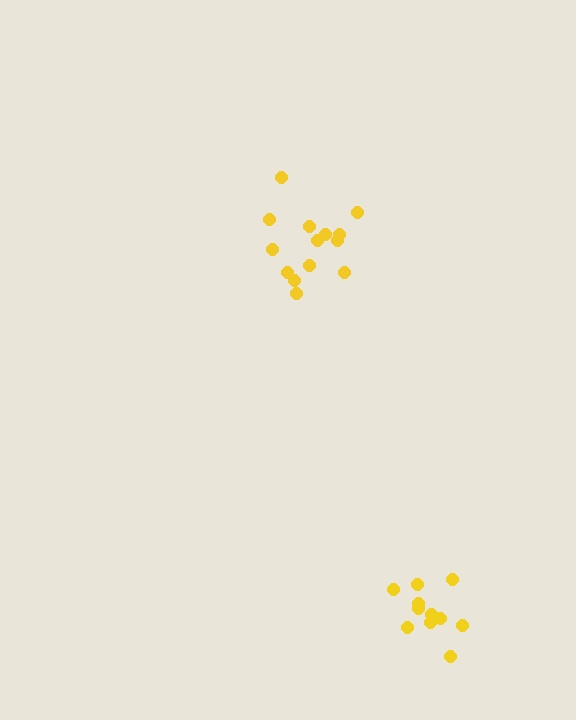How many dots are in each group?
Group 1: 14 dots, Group 2: 11 dots (25 total).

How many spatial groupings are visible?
There are 2 spatial groupings.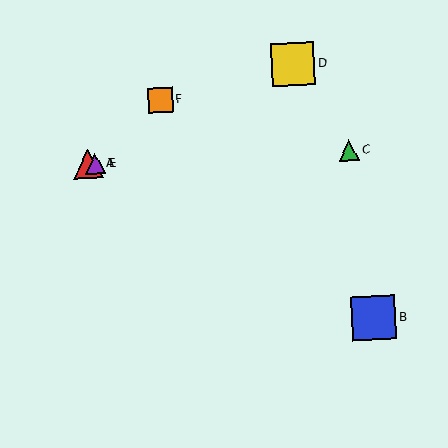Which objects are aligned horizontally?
Objects A, C, E are aligned horizontally.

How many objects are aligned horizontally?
3 objects (A, C, E) are aligned horizontally.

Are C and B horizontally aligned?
No, C is at y≈150 and B is at y≈318.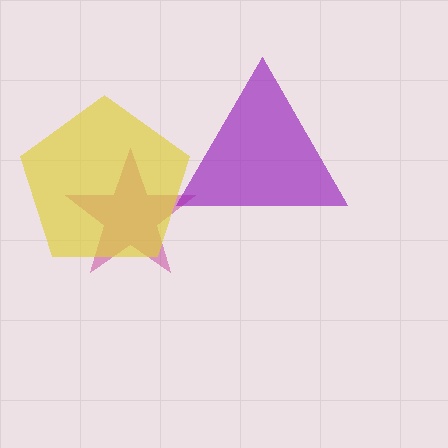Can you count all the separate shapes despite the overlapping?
Yes, there are 3 separate shapes.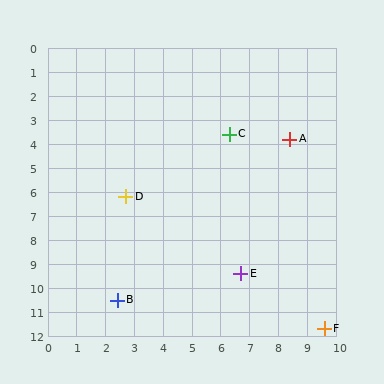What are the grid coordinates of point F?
Point F is at approximately (9.6, 11.7).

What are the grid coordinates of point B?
Point B is at approximately (2.4, 10.5).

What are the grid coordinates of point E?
Point E is at approximately (6.7, 9.4).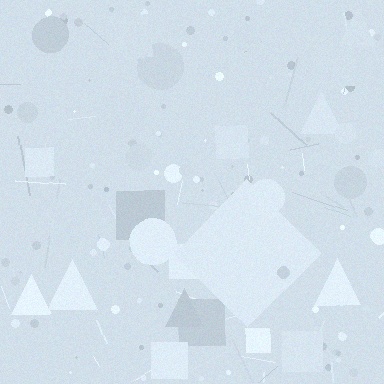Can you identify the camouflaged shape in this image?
The camouflaged shape is a diamond.